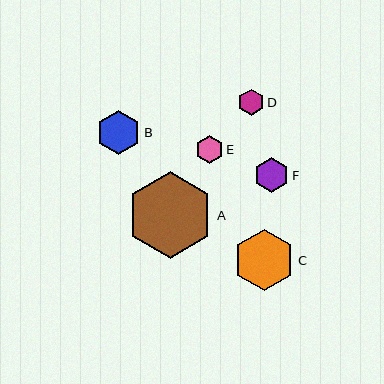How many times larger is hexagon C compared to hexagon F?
Hexagon C is approximately 1.8 times the size of hexagon F.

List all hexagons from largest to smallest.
From largest to smallest: A, C, B, F, E, D.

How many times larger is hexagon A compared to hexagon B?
Hexagon A is approximately 2.0 times the size of hexagon B.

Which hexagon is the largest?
Hexagon A is the largest with a size of approximately 87 pixels.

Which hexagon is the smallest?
Hexagon D is the smallest with a size of approximately 26 pixels.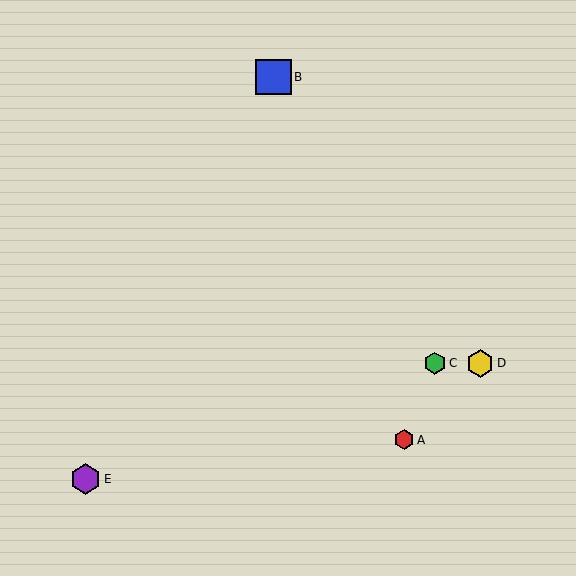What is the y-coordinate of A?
Object A is at y≈440.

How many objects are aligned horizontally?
2 objects (C, D) are aligned horizontally.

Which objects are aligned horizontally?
Objects C, D are aligned horizontally.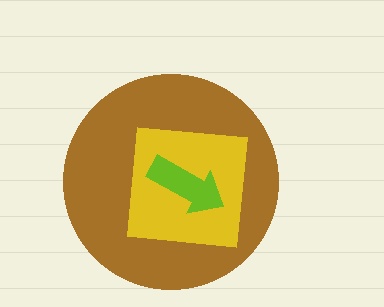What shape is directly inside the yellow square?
The lime arrow.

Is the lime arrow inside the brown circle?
Yes.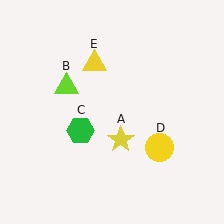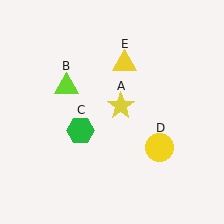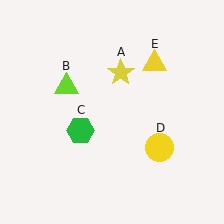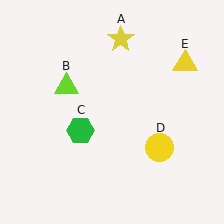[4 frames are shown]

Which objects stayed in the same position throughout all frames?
Lime triangle (object B) and green hexagon (object C) and yellow circle (object D) remained stationary.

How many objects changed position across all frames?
2 objects changed position: yellow star (object A), yellow triangle (object E).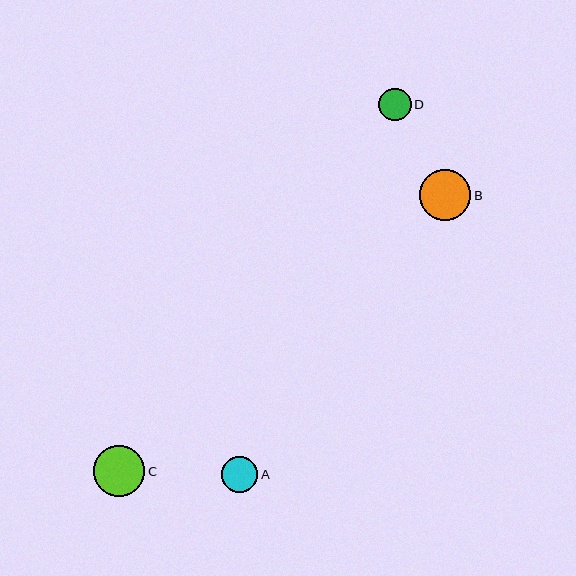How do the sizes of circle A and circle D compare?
Circle A and circle D are approximately the same size.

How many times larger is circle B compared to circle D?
Circle B is approximately 1.6 times the size of circle D.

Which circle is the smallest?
Circle D is the smallest with a size of approximately 33 pixels.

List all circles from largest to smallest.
From largest to smallest: B, C, A, D.